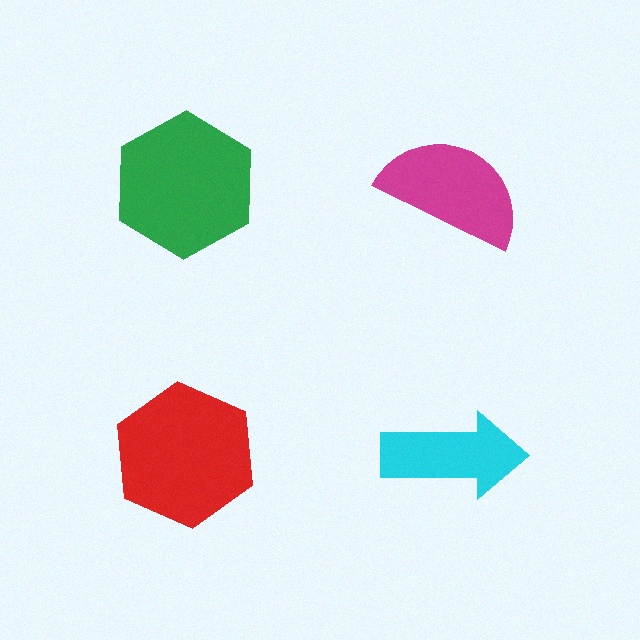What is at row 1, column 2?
A magenta semicircle.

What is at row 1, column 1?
A green hexagon.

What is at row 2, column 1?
A red hexagon.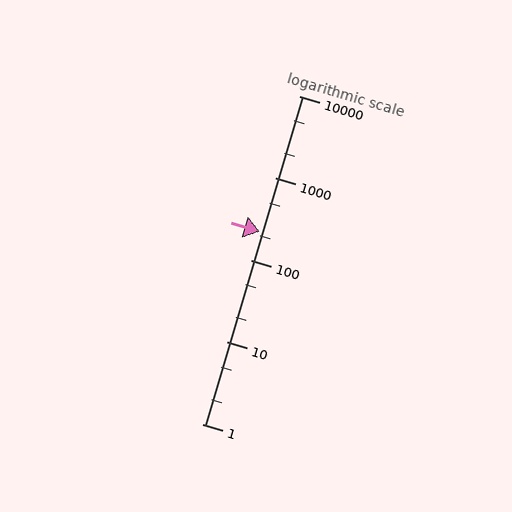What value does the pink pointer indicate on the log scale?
The pointer indicates approximately 220.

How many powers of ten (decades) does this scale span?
The scale spans 4 decades, from 1 to 10000.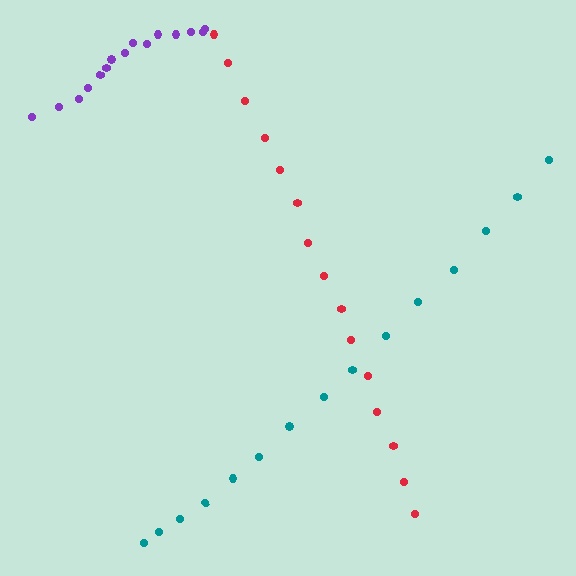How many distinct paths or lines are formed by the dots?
There are 3 distinct paths.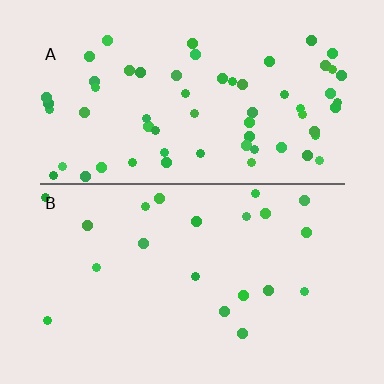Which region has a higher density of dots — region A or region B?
A (the top).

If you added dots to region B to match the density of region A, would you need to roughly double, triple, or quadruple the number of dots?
Approximately triple.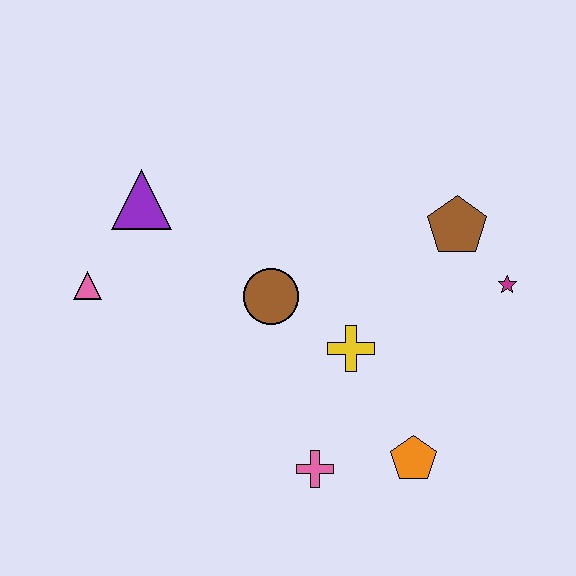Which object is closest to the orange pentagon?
The pink cross is closest to the orange pentagon.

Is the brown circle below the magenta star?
Yes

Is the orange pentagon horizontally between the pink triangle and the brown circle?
No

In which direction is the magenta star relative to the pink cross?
The magenta star is to the right of the pink cross.